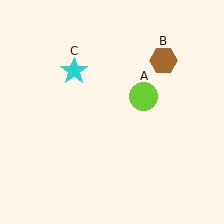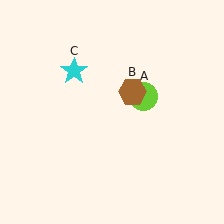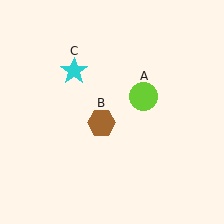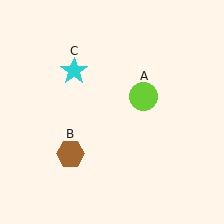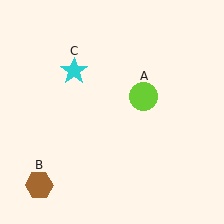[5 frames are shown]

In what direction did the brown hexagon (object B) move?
The brown hexagon (object B) moved down and to the left.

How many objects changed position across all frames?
1 object changed position: brown hexagon (object B).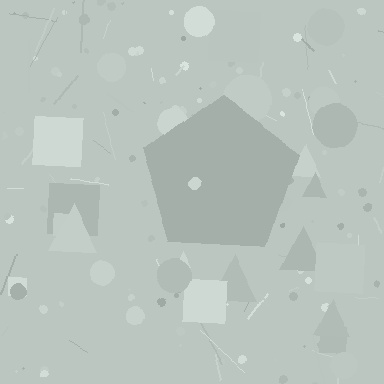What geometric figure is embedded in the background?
A pentagon is embedded in the background.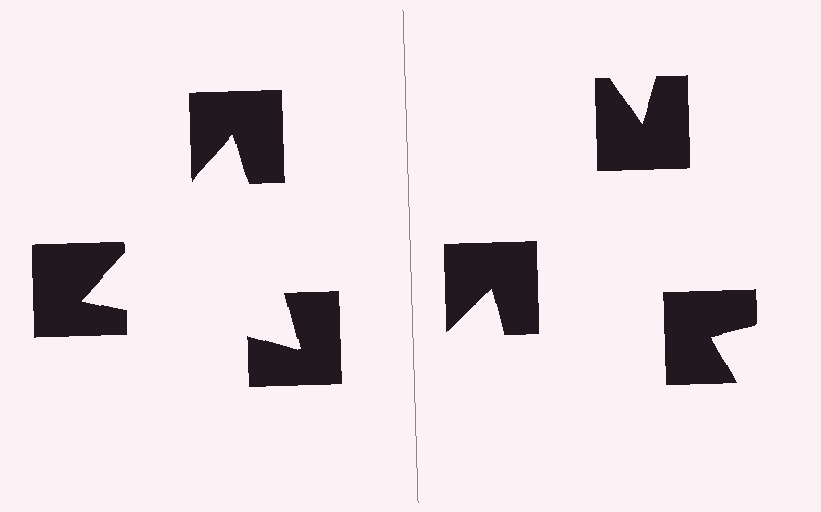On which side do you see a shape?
An illusory triangle appears on the left side. On the right side the wedge cuts are rotated, so no coherent shape forms.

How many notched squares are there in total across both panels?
6 — 3 on each side.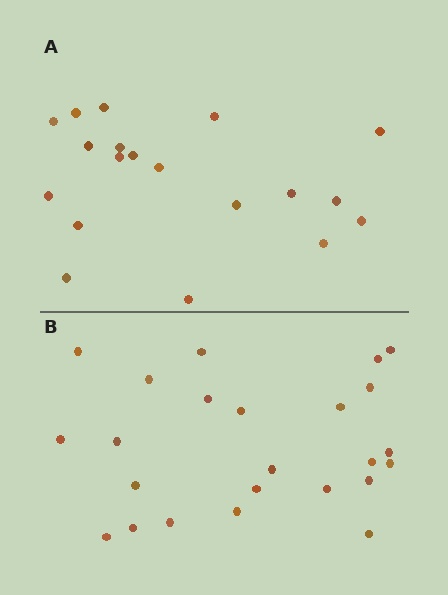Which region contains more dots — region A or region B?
Region B (the bottom region) has more dots.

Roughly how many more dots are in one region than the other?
Region B has about 5 more dots than region A.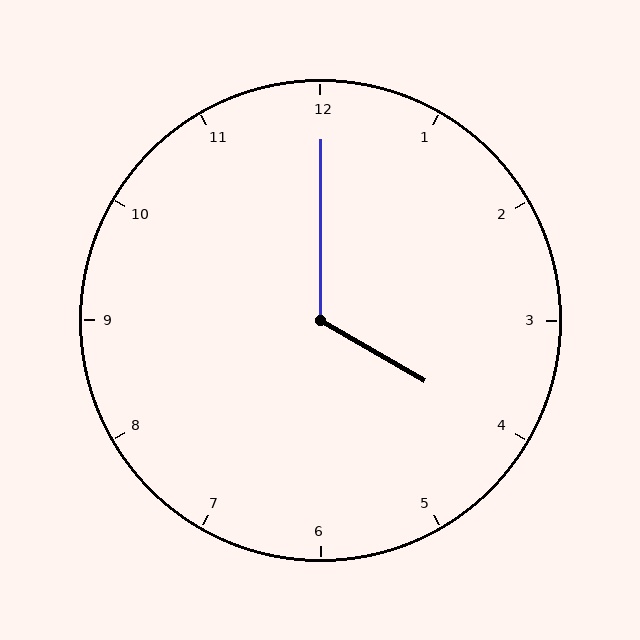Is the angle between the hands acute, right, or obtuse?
It is obtuse.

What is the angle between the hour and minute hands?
Approximately 120 degrees.